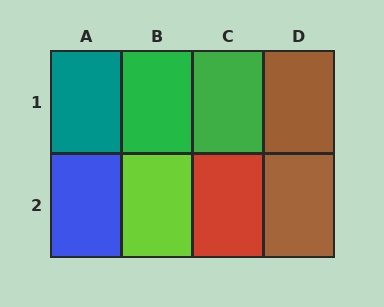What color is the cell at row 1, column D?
Brown.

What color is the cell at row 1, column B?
Green.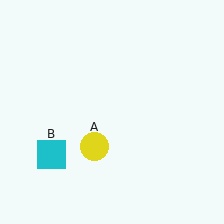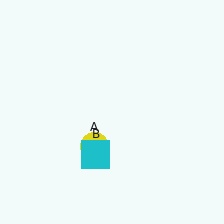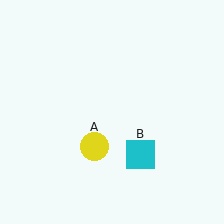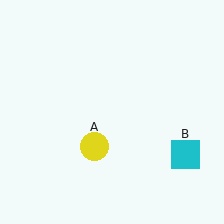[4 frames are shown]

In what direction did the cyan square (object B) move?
The cyan square (object B) moved right.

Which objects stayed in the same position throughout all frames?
Yellow circle (object A) remained stationary.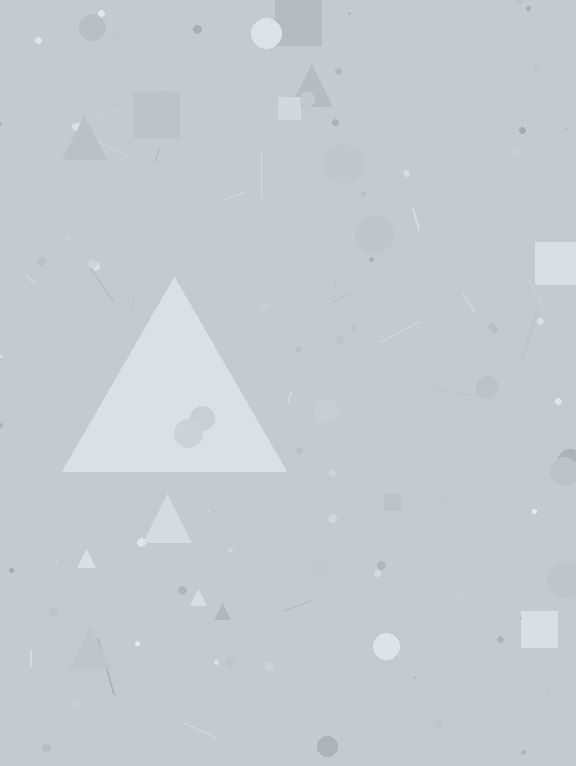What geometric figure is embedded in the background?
A triangle is embedded in the background.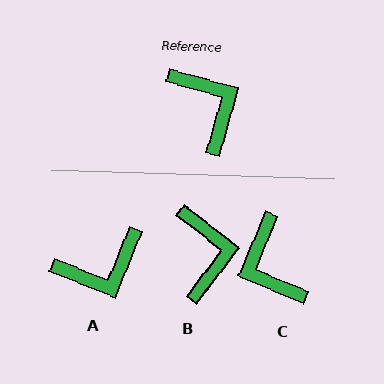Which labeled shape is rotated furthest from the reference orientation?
C, about 173 degrees away.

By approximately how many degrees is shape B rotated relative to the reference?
Approximately 22 degrees clockwise.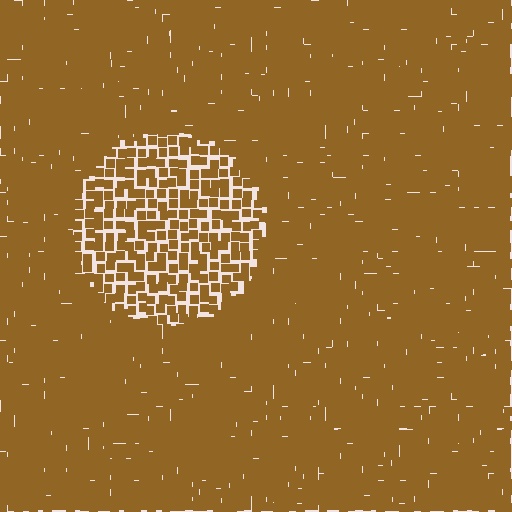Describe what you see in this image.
The image contains small brown elements arranged at two different densities. A circle-shaped region is visible where the elements are less densely packed than the surrounding area.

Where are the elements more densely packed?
The elements are more densely packed outside the circle boundary.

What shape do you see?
I see a circle.